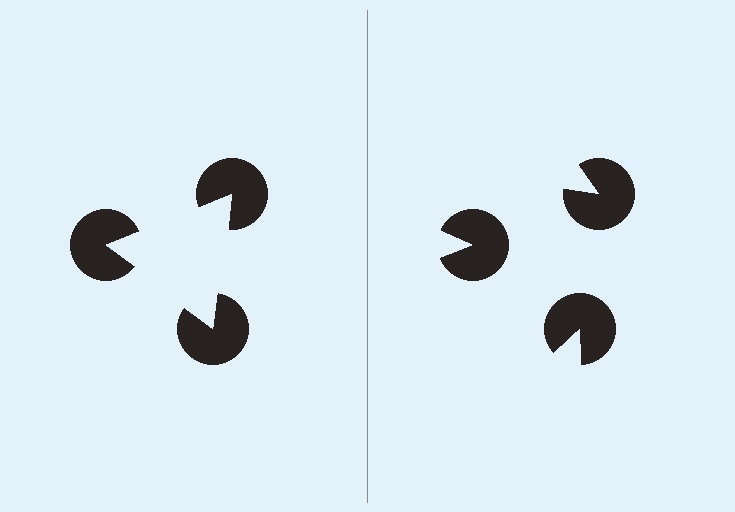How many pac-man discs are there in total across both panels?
6 — 3 on each side.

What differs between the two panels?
The pac-man discs are positioned identically on both sides; only the wedge orientations differ. On the left they align to a triangle; on the right they are misaligned.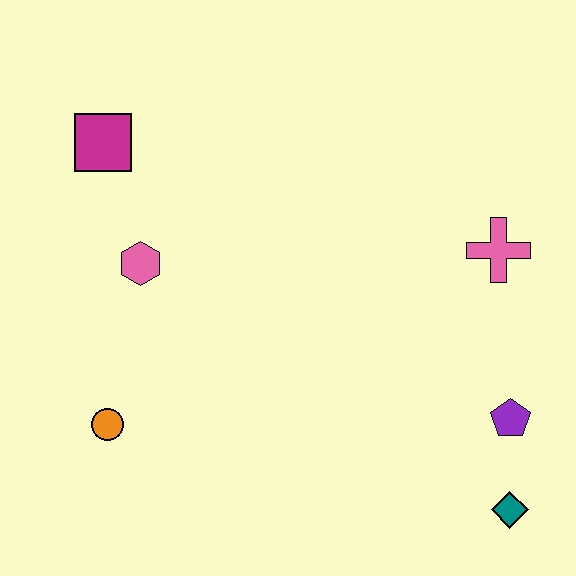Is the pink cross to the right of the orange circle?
Yes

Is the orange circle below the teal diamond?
No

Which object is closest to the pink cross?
The purple pentagon is closest to the pink cross.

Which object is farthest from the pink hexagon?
The teal diamond is farthest from the pink hexagon.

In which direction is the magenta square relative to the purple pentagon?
The magenta square is to the left of the purple pentagon.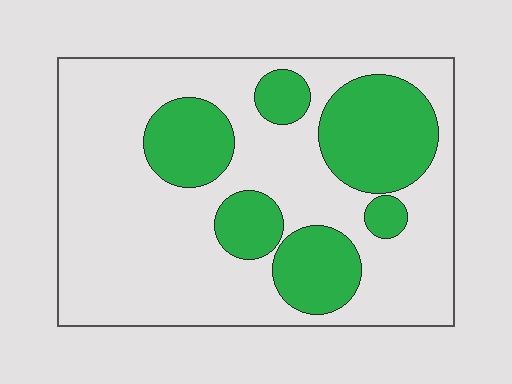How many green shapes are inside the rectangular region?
6.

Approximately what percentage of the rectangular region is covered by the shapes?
Approximately 30%.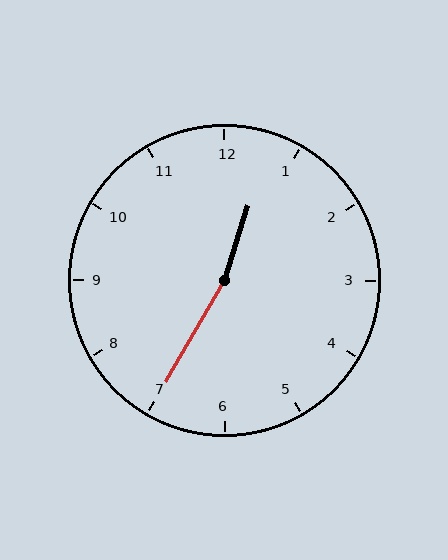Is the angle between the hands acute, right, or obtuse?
It is obtuse.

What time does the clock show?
12:35.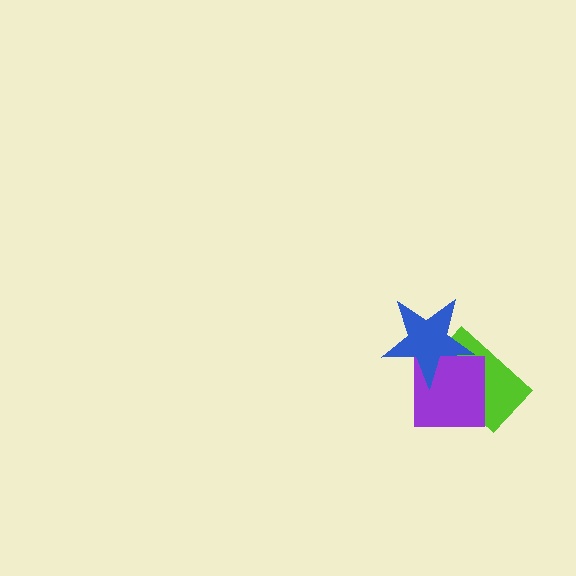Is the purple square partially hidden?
Yes, it is partially covered by another shape.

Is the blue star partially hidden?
No, no other shape covers it.